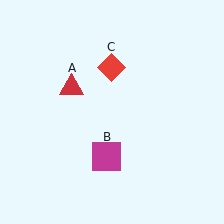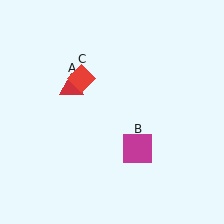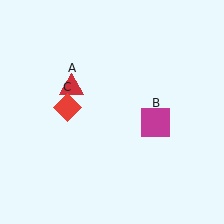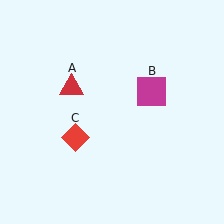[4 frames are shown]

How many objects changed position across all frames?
2 objects changed position: magenta square (object B), red diamond (object C).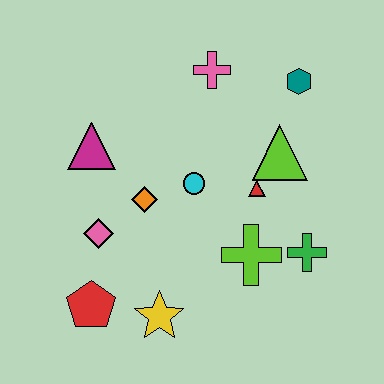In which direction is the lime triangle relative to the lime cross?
The lime triangle is above the lime cross.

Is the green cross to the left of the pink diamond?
No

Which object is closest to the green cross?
The lime cross is closest to the green cross.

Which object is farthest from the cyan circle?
The red pentagon is farthest from the cyan circle.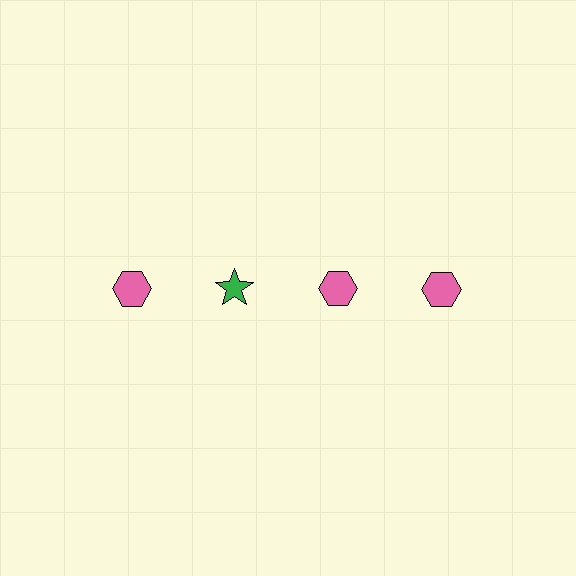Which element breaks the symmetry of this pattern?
The green star in the top row, second from left column breaks the symmetry. All other shapes are pink hexagons.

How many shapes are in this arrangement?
There are 4 shapes arranged in a grid pattern.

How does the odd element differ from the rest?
It differs in both color (green instead of pink) and shape (star instead of hexagon).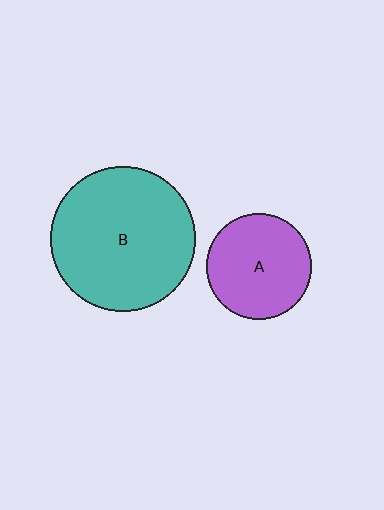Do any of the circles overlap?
No, none of the circles overlap.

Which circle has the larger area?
Circle B (teal).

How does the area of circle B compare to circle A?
Approximately 1.9 times.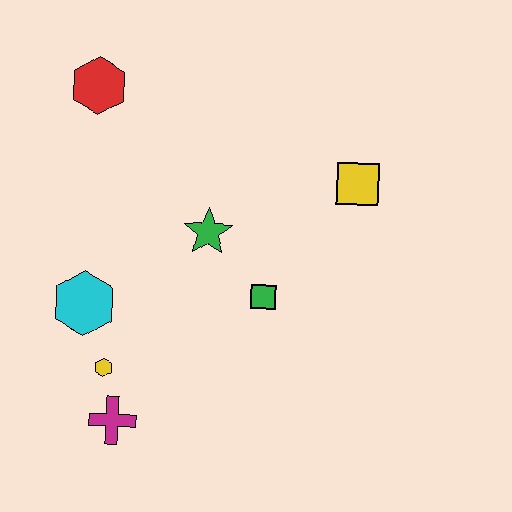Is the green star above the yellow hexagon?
Yes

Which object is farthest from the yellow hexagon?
The yellow square is farthest from the yellow hexagon.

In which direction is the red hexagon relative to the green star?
The red hexagon is above the green star.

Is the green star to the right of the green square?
No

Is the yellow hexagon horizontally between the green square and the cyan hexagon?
Yes